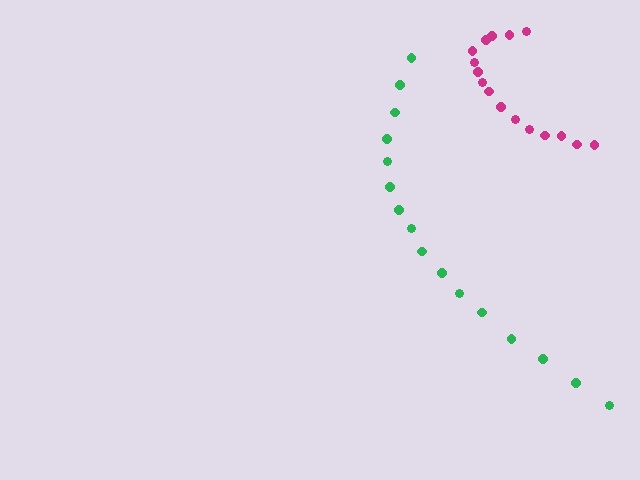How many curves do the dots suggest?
There are 2 distinct paths.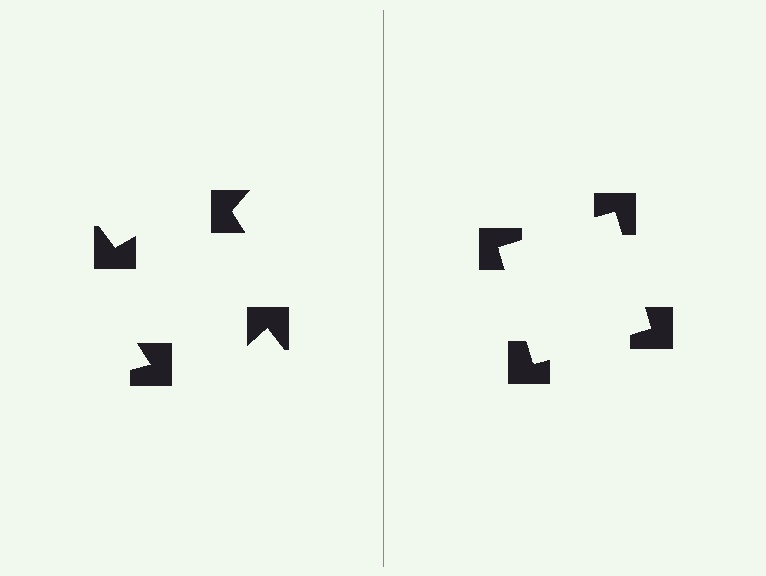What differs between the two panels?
The notched squares are positioned identically on both sides; only the wedge orientations differ. On the right they align to a square; on the left they are misaligned.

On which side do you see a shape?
An illusory square appears on the right side. On the left side the wedge cuts are rotated, so no coherent shape forms.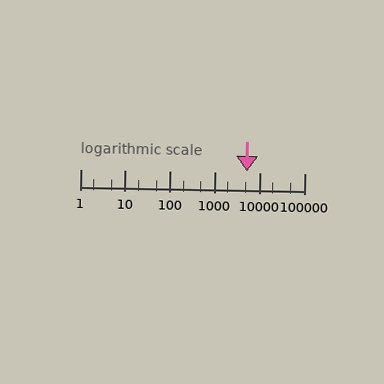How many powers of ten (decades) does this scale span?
The scale spans 5 decades, from 1 to 100000.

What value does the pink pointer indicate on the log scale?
The pointer indicates approximately 5200.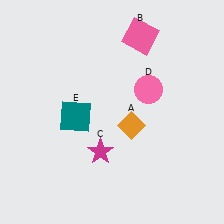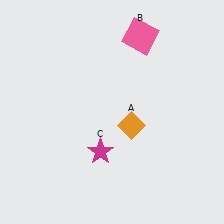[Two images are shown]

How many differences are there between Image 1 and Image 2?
There are 2 differences between the two images.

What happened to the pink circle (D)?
The pink circle (D) was removed in Image 2. It was in the top-right area of Image 1.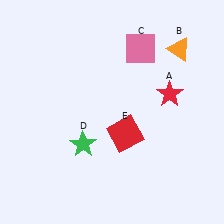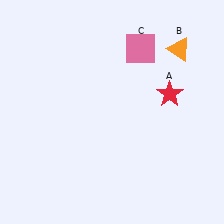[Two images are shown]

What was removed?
The red square (E), the green star (D) were removed in Image 2.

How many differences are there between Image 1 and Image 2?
There are 2 differences between the two images.